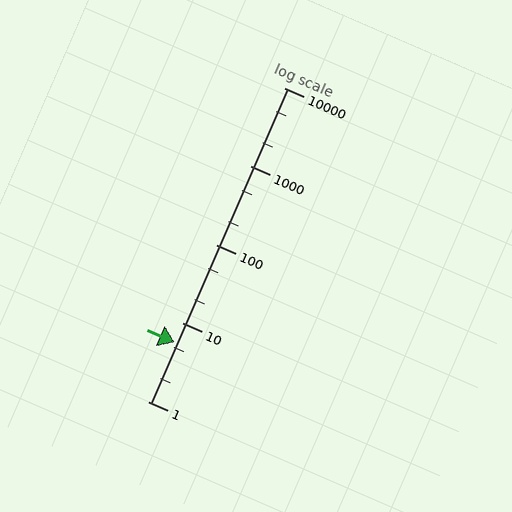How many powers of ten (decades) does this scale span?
The scale spans 4 decades, from 1 to 10000.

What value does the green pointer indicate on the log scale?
The pointer indicates approximately 5.7.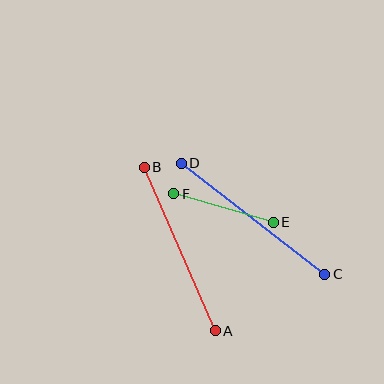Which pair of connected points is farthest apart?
Points C and D are farthest apart.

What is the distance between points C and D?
The distance is approximately 181 pixels.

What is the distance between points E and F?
The distance is approximately 103 pixels.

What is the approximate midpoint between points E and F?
The midpoint is at approximately (224, 208) pixels.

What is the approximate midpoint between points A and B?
The midpoint is at approximately (180, 249) pixels.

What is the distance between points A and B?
The distance is approximately 178 pixels.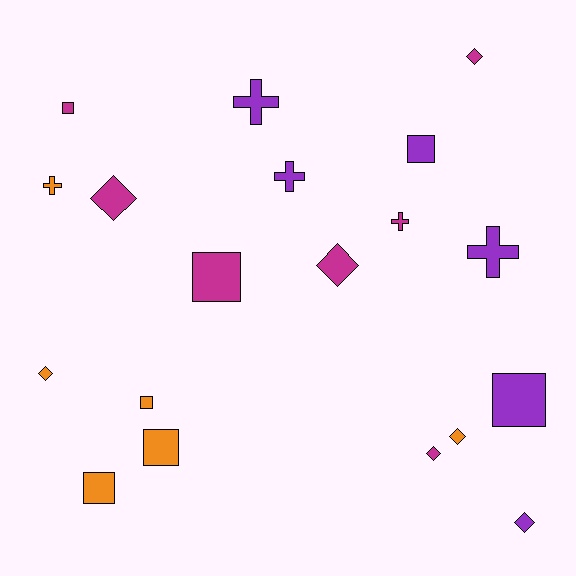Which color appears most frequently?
Magenta, with 7 objects.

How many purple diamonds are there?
There is 1 purple diamond.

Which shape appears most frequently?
Diamond, with 7 objects.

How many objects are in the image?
There are 19 objects.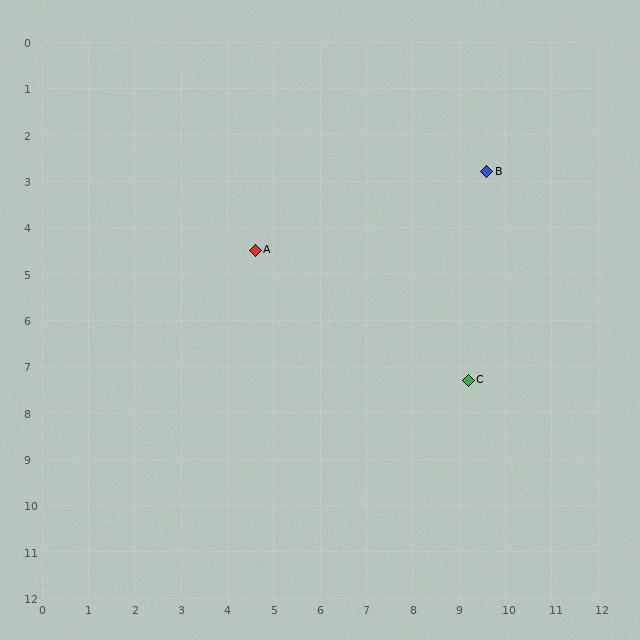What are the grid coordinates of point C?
Point C is at approximately (9.2, 7.3).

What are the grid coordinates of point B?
Point B is at approximately (9.6, 2.8).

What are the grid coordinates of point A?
Point A is at approximately (4.6, 4.5).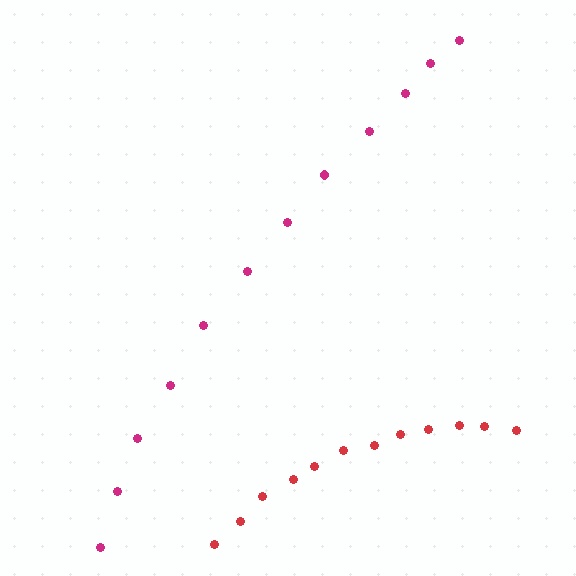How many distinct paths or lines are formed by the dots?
There are 2 distinct paths.